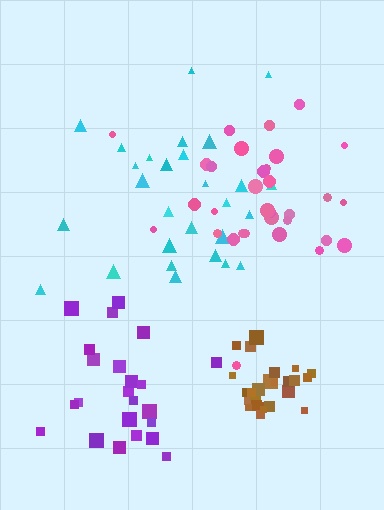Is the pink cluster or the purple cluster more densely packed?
Pink.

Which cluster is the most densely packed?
Brown.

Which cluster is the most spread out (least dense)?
Purple.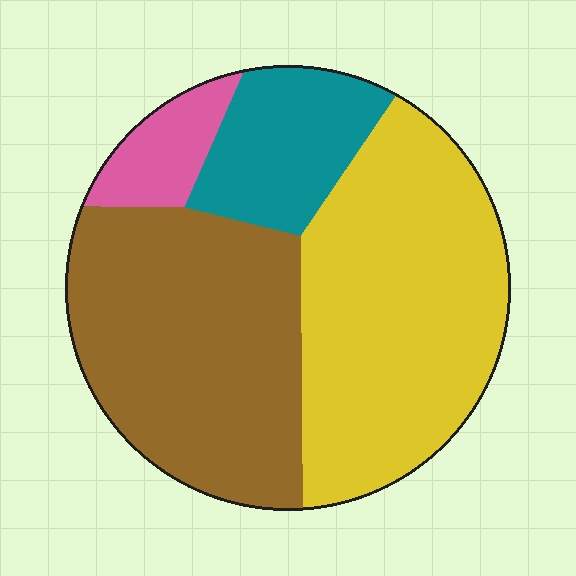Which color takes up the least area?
Pink, at roughly 5%.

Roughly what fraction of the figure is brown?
Brown covers roughly 40% of the figure.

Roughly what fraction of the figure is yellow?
Yellow takes up between a third and a half of the figure.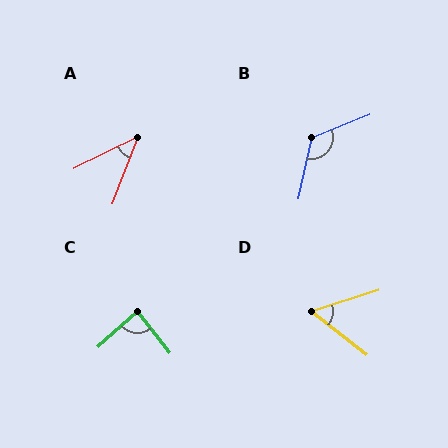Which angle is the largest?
B, at approximately 124 degrees.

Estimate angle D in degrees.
Approximately 56 degrees.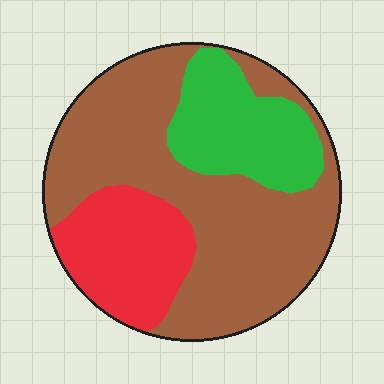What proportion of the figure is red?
Red takes up less than a quarter of the figure.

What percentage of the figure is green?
Green covers 21% of the figure.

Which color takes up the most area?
Brown, at roughly 60%.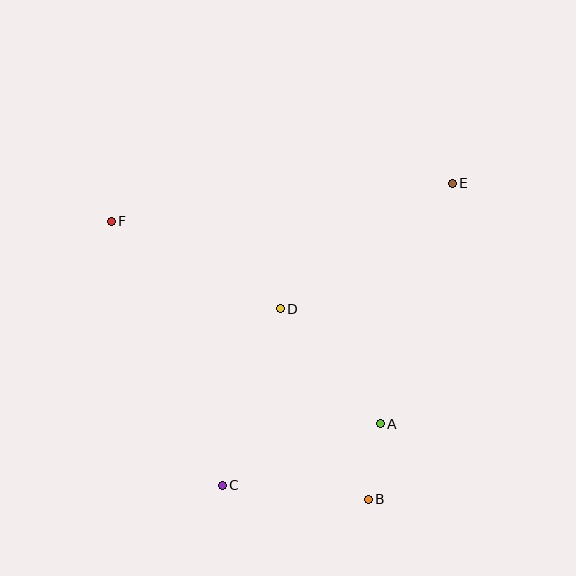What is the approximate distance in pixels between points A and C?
The distance between A and C is approximately 169 pixels.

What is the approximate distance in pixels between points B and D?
The distance between B and D is approximately 210 pixels.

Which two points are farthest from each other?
Points C and E are farthest from each other.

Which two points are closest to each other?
Points A and B are closest to each other.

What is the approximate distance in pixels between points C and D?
The distance between C and D is approximately 186 pixels.